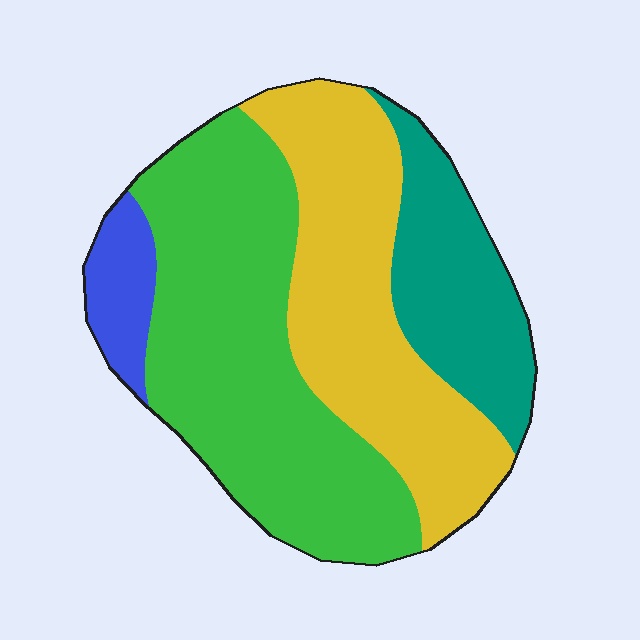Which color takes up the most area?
Green, at roughly 45%.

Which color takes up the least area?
Blue, at roughly 5%.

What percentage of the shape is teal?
Teal takes up about one sixth (1/6) of the shape.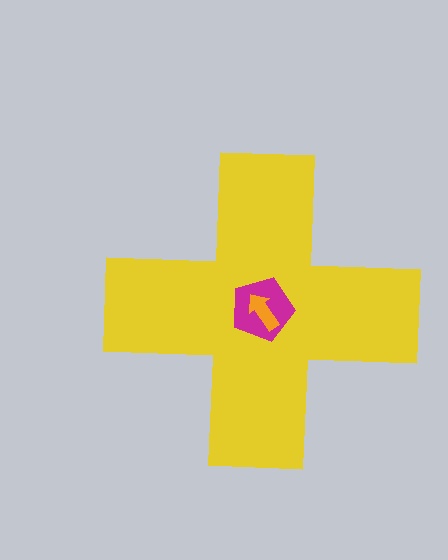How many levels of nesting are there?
3.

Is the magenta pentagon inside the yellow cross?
Yes.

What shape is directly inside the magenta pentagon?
The orange arrow.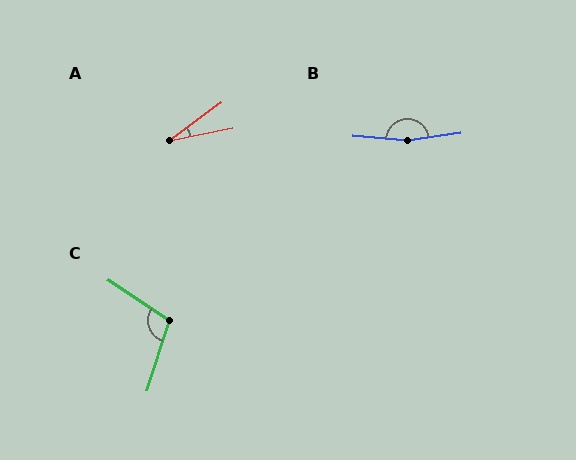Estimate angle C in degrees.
Approximately 106 degrees.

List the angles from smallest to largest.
A (25°), C (106°), B (167°).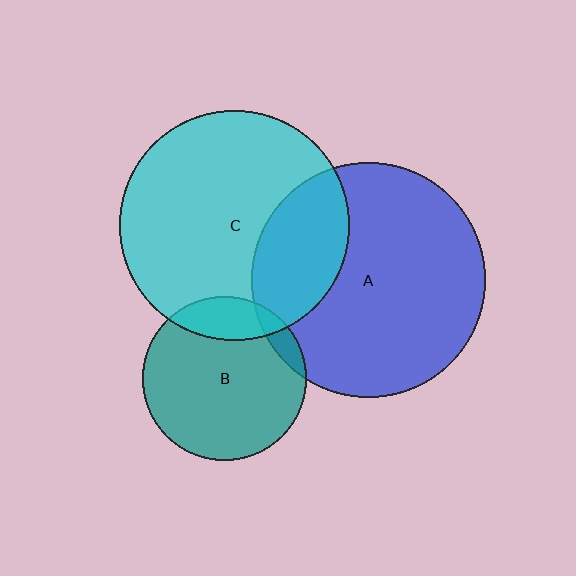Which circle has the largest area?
Circle A (blue).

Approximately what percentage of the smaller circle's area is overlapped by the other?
Approximately 25%.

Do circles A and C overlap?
Yes.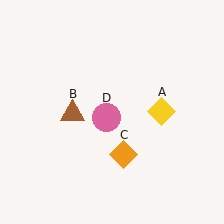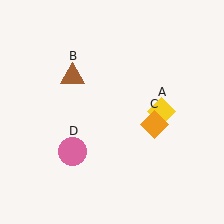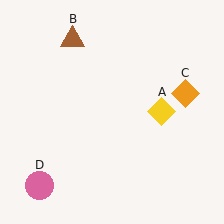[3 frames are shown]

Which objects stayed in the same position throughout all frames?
Yellow diamond (object A) remained stationary.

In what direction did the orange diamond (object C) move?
The orange diamond (object C) moved up and to the right.